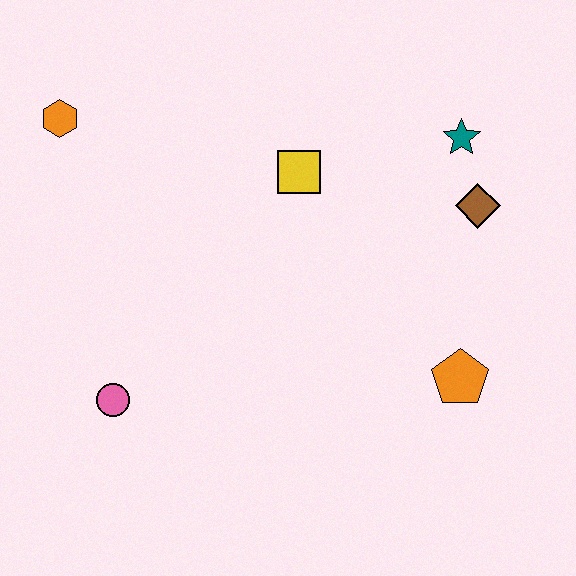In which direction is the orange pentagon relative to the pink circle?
The orange pentagon is to the right of the pink circle.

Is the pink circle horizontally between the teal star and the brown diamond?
No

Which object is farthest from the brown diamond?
The orange hexagon is farthest from the brown diamond.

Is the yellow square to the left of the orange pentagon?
Yes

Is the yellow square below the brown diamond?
No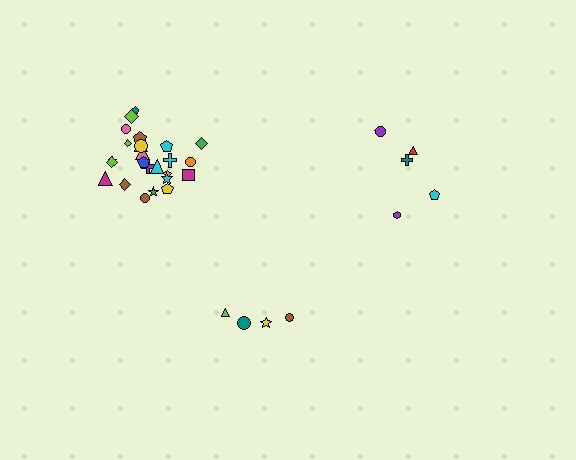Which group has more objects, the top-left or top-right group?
The top-left group.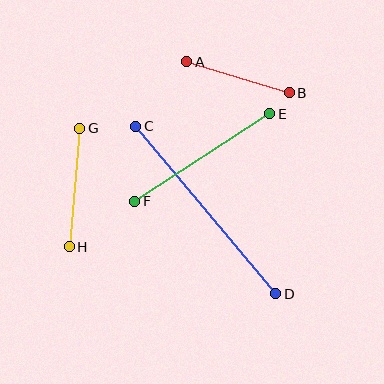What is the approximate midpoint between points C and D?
The midpoint is at approximately (206, 210) pixels.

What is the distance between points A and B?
The distance is approximately 107 pixels.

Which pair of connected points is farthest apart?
Points C and D are farthest apart.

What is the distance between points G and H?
The distance is approximately 119 pixels.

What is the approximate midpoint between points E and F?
The midpoint is at approximately (202, 157) pixels.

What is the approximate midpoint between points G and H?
The midpoint is at approximately (74, 188) pixels.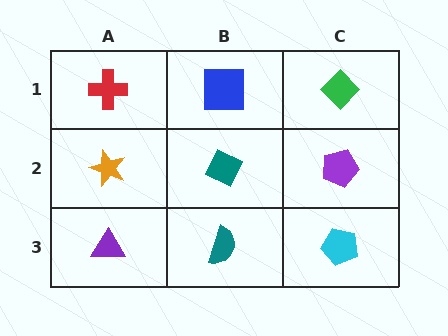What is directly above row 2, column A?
A red cross.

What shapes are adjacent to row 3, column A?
An orange star (row 2, column A), a teal semicircle (row 3, column B).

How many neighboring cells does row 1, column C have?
2.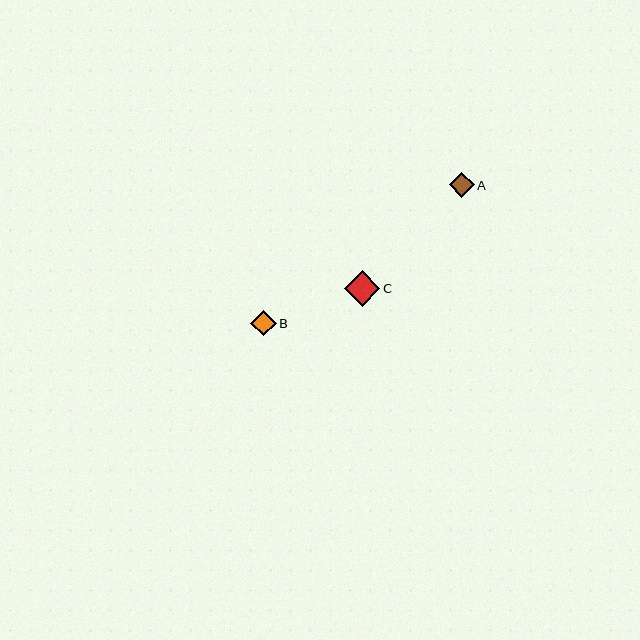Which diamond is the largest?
Diamond C is the largest with a size of approximately 35 pixels.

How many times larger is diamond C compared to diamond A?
Diamond C is approximately 1.4 times the size of diamond A.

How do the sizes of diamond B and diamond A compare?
Diamond B and diamond A are approximately the same size.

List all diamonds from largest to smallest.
From largest to smallest: C, B, A.